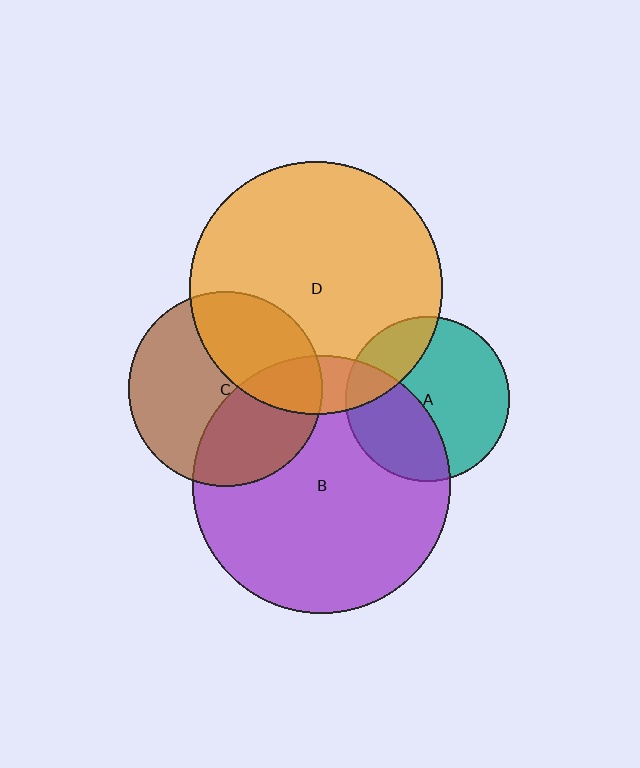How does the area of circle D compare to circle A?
Approximately 2.4 times.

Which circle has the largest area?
Circle B (purple).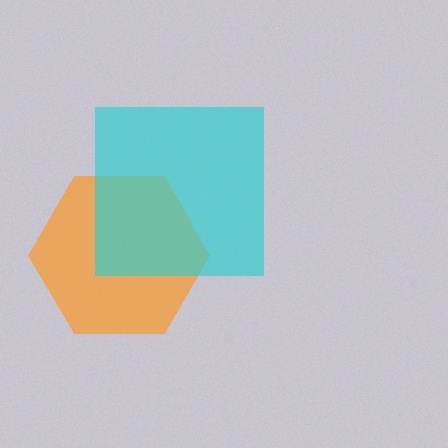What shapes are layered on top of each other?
The layered shapes are: an orange hexagon, a cyan square.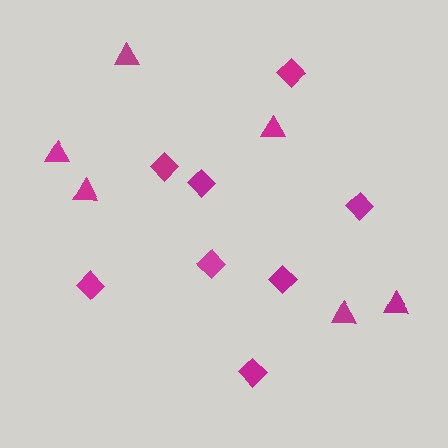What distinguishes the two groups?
There are 2 groups: one group of triangles (6) and one group of diamonds (8).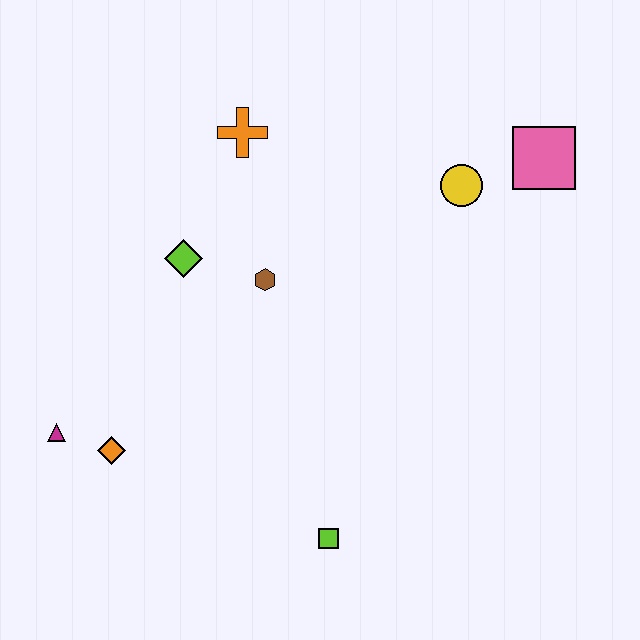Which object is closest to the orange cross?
The lime diamond is closest to the orange cross.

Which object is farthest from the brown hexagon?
The pink square is farthest from the brown hexagon.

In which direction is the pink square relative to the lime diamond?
The pink square is to the right of the lime diamond.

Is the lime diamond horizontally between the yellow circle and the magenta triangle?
Yes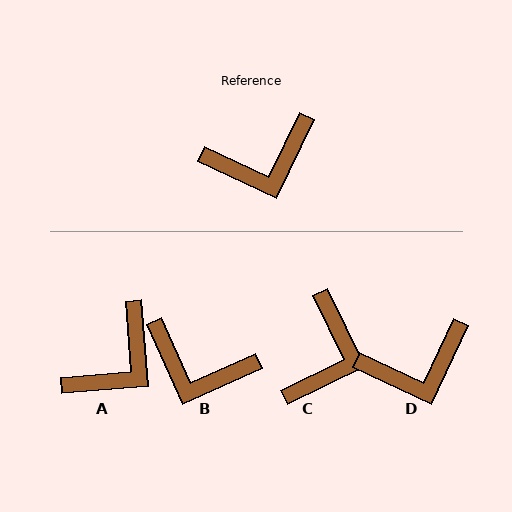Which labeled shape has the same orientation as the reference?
D.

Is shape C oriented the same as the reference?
No, it is off by about 51 degrees.